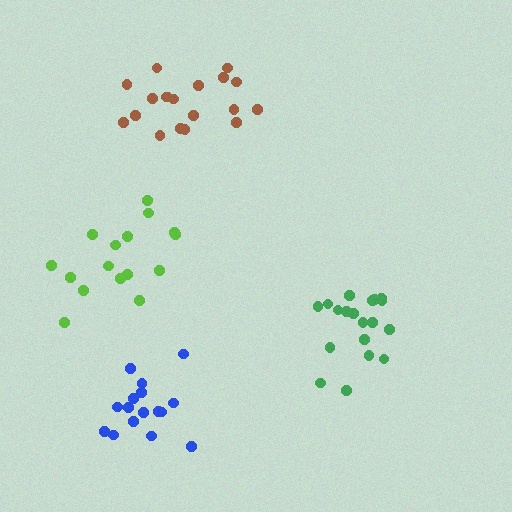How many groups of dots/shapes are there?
There are 4 groups.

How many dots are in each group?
Group 1: 20 dots, Group 2: 16 dots, Group 3: 16 dots, Group 4: 19 dots (71 total).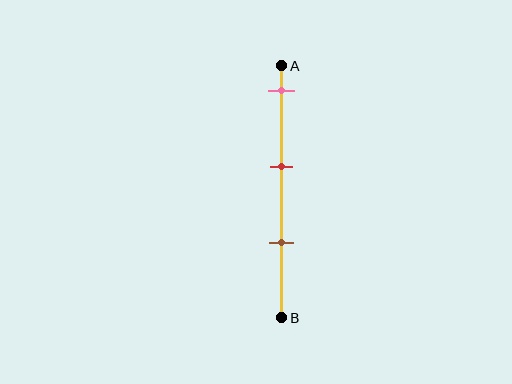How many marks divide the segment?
There are 3 marks dividing the segment.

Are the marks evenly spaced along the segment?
Yes, the marks are approximately evenly spaced.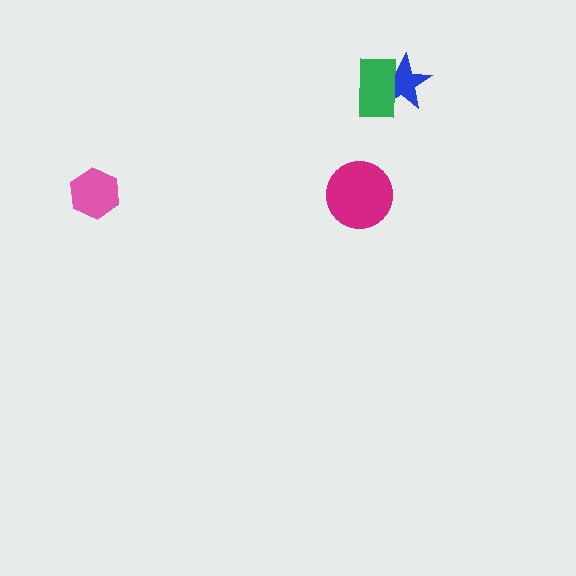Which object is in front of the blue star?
The green rectangle is in front of the blue star.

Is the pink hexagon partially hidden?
No, no other shape covers it.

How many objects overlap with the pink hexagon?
0 objects overlap with the pink hexagon.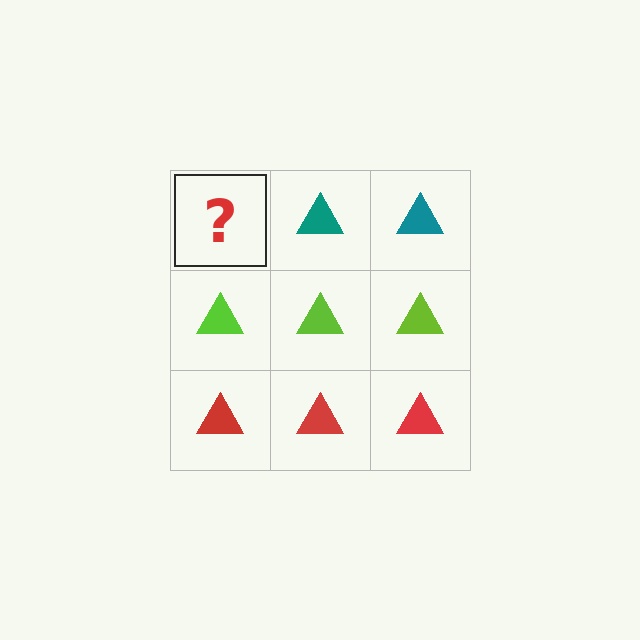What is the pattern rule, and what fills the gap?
The rule is that each row has a consistent color. The gap should be filled with a teal triangle.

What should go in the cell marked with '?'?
The missing cell should contain a teal triangle.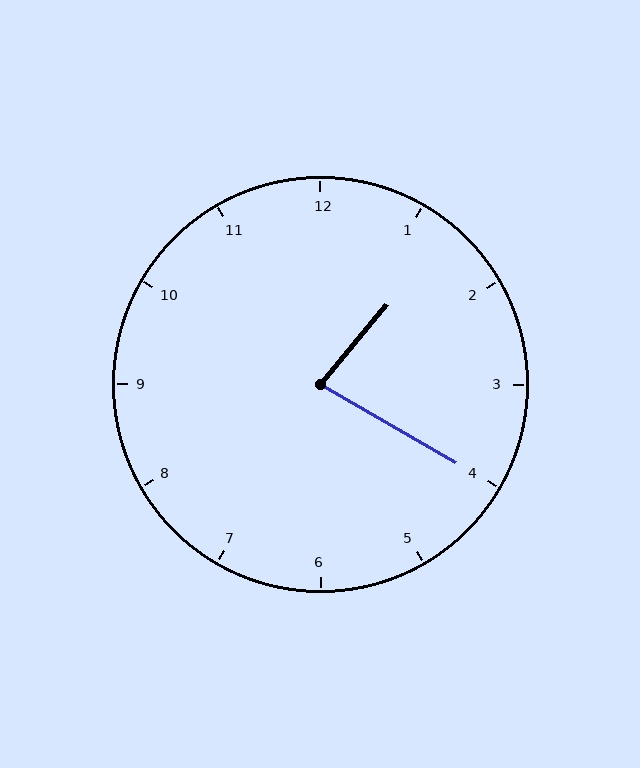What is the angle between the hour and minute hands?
Approximately 80 degrees.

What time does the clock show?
1:20.